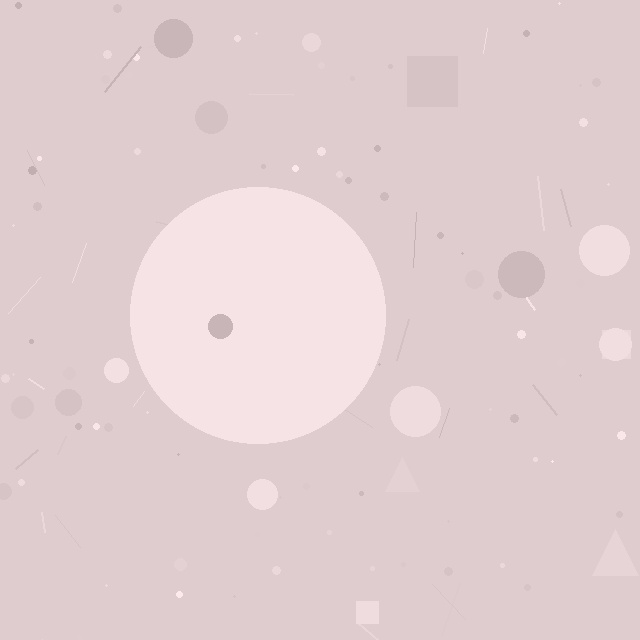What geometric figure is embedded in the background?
A circle is embedded in the background.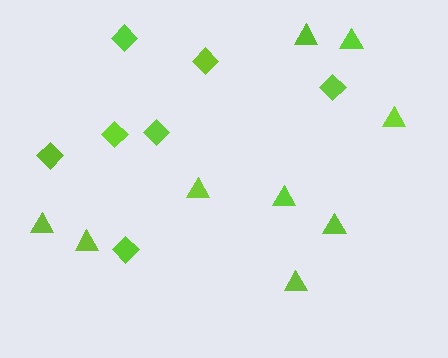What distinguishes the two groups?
There are 2 groups: one group of diamonds (7) and one group of triangles (9).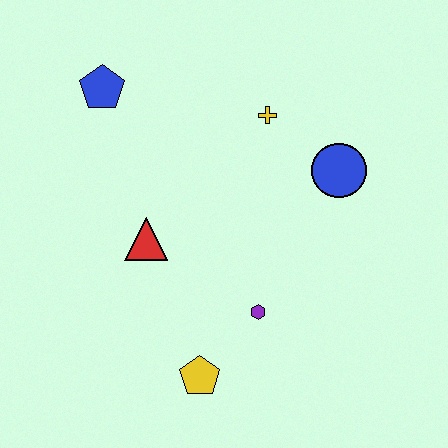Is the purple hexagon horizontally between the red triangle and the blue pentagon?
No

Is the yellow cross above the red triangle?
Yes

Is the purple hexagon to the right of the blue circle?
No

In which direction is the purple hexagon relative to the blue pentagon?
The purple hexagon is below the blue pentagon.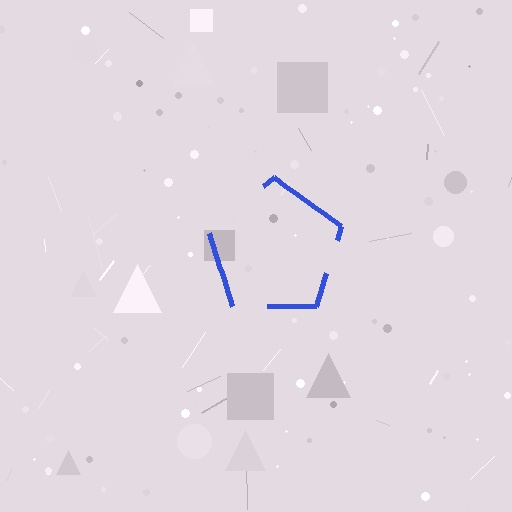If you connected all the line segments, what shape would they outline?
They would outline a pentagon.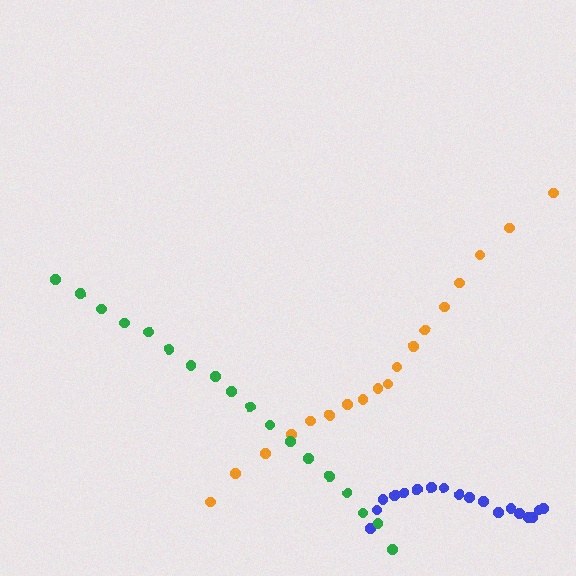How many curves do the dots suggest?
There are 3 distinct paths.